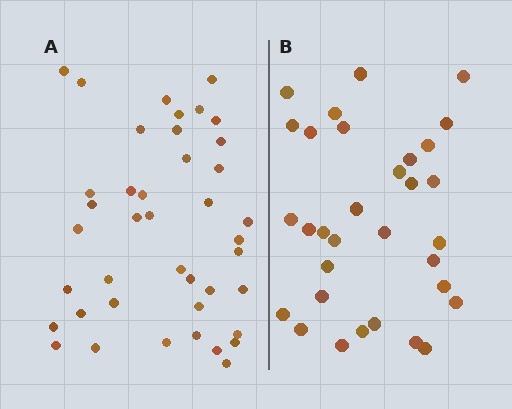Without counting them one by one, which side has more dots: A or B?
Region A (the left region) has more dots.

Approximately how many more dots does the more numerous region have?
Region A has roughly 8 or so more dots than region B.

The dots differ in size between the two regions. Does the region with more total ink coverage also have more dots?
No. Region B has more total ink coverage because its dots are larger, but region A actually contains more individual dots. Total area can be misleading — the number of items is what matters here.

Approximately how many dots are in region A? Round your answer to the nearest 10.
About 40 dots. (The exact count is 41, which rounds to 40.)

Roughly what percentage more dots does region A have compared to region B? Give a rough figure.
About 30% more.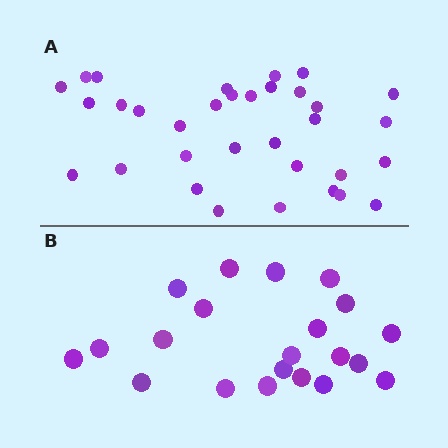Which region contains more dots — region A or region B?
Region A (the top region) has more dots.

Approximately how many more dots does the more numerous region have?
Region A has roughly 12 or so more dots than region B.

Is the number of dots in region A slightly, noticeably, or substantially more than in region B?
Region A has substantially more. The ratio is roughly 1.6 to 1.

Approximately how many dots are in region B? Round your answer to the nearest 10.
About 20 dots. (The exact count is 21, which rounds to 20.)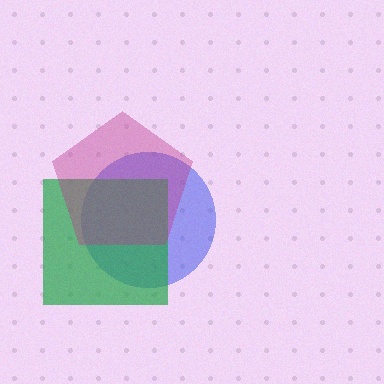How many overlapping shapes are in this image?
There are 3 overlapping shapes in the image.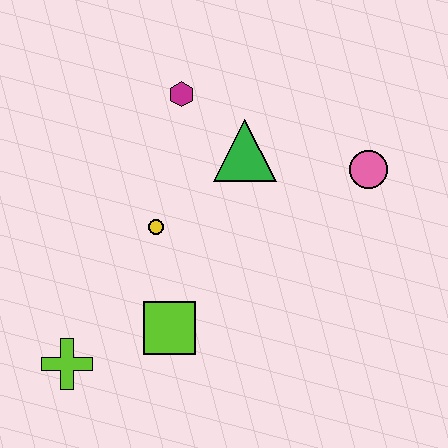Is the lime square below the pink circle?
Yes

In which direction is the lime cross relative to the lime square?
The lime cross is to the left of the lime square.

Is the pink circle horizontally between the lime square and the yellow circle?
No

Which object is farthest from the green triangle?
The lime cross is farthest from the green triangle.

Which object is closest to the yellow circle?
The lime square is closest to the yellow circle.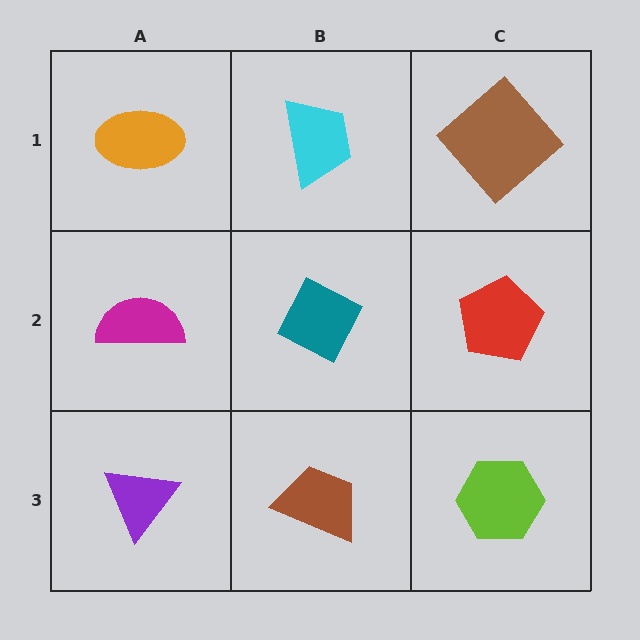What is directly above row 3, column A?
A magenta semicircle.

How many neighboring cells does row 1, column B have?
3.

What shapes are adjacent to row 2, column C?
A brown diamond (row 1, column C), a lime hexagon (row 3, column C), a teal diamond (row 2, column B).